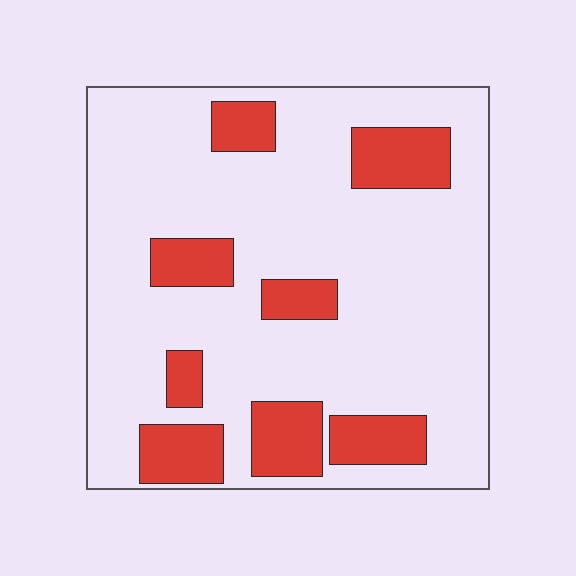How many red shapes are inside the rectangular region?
8.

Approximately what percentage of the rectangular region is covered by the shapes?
Approximately 20%.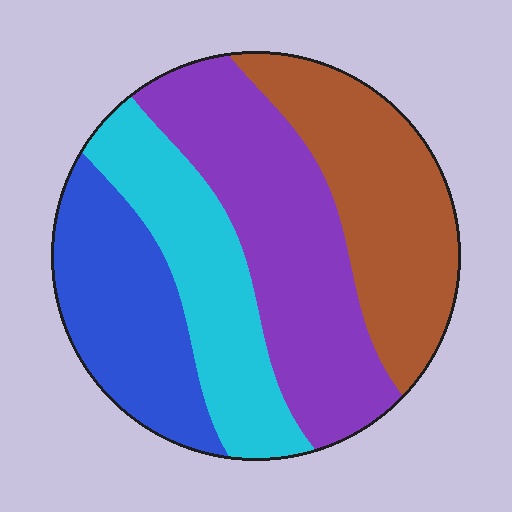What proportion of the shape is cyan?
Cyan covers roughly 20% of the shape.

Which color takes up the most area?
Purple, at roughly 30%.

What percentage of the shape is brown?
Brown covers around 25% of the shape.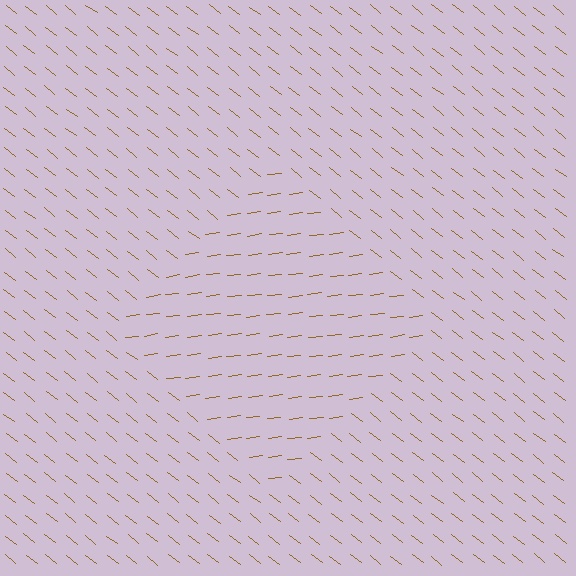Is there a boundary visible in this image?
Yes, there is a texture boundary formed by a change in line orientation.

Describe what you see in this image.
The image is filled with small brown line segments. A diamond region in the image has lines oriented differently from the surrounding lines, creating a visible texture boundary.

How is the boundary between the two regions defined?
The boundary is defined purely by a change in line orientation (approximately 45 degrees difference). All lines are the same color and thickness.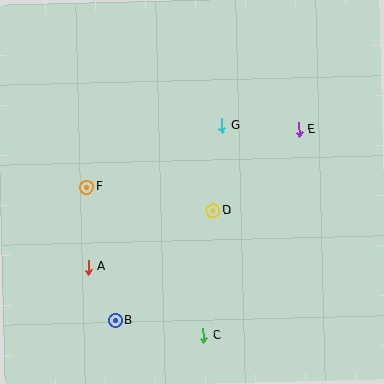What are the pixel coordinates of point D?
Point D is at (213, 211).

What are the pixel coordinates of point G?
Point G is at (222, 125).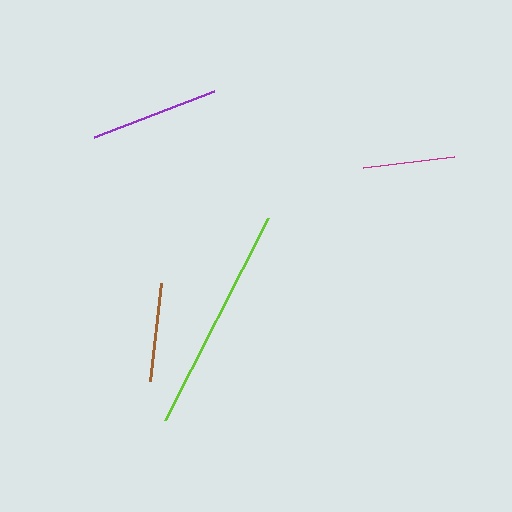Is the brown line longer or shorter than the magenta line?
The brown line is longer than the magenta line.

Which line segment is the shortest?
The magenta line is the shortest at approximately 92 pixels.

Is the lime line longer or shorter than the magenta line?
The lime line is longer than the magenta line.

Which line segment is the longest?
The lime line is the longest at approximately 227 pixels.